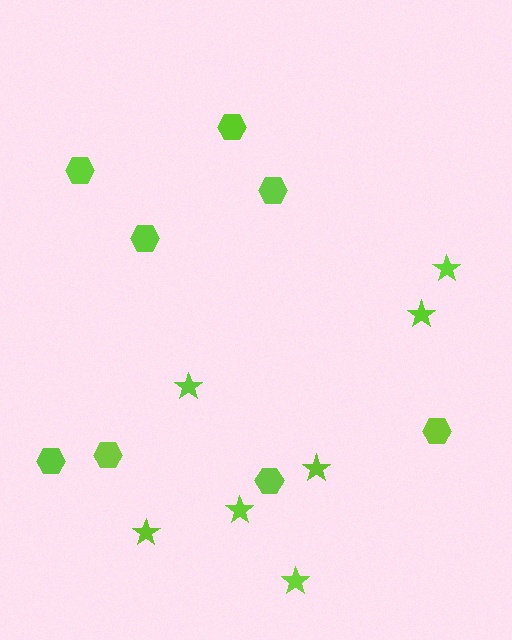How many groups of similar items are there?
There are 2 groups: one group of stars (7) and one group of hexagons (8).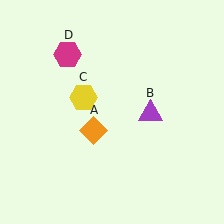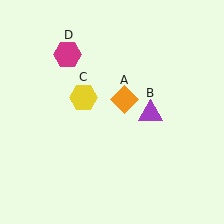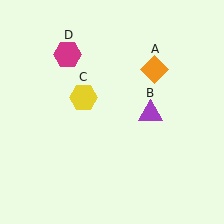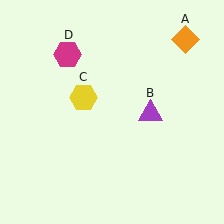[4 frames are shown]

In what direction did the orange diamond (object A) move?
The orange diamond (object A) moved up and to the right.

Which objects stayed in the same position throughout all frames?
Purple triangle (object B) and yellow hexagon (object C) and magenta hexagon (object D) remained stationary.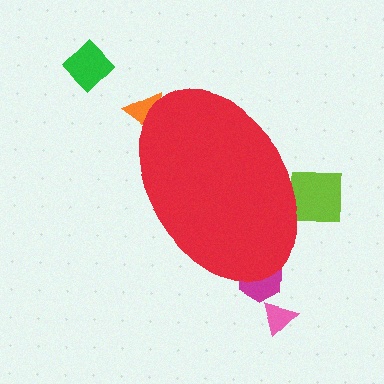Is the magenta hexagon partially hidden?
Yes, the magenta hexagon is partially hidden behind the red ellipse.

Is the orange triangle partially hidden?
Yes, the orange triangle is partially hidden behind the red ellipse.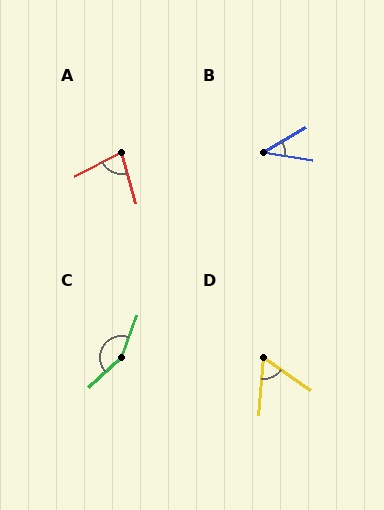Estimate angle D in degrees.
Approximately 60 degrees.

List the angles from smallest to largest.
B (40°), D (60°), A (79°), C (153°).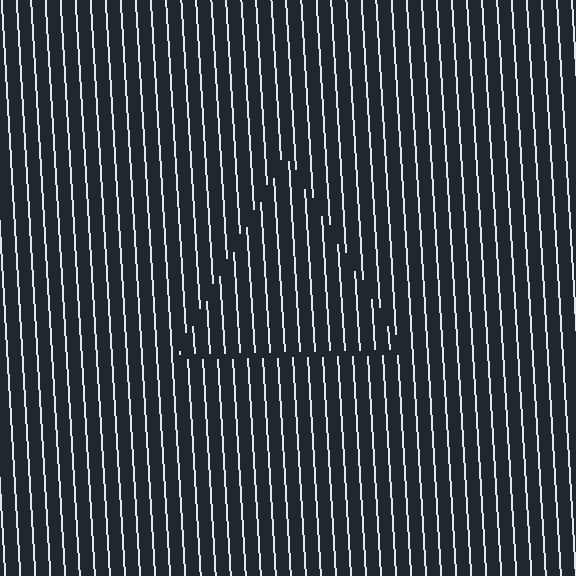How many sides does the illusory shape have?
3 sides — the line-ends trace a triangle.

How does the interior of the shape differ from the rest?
The interior of the shape contains the same grating, shifted by half a period — the contour is defined by the phase discontinuity where line-ends from the inner and outer gratings abut.